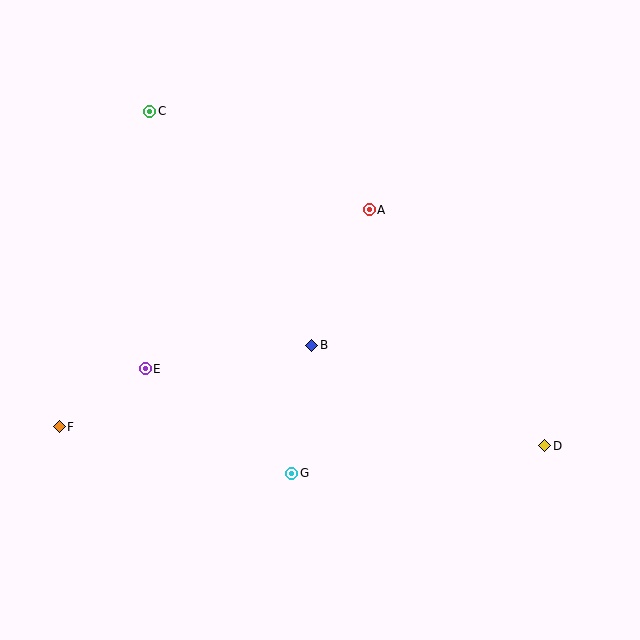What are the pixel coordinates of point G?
Point G is at (292, 473).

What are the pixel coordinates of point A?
Point A is at (369, 210).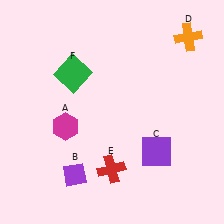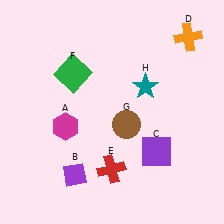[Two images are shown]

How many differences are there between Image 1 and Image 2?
There are 2 differences between the two images.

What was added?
A brown circle (G), a teal star (H) were added in Image 2.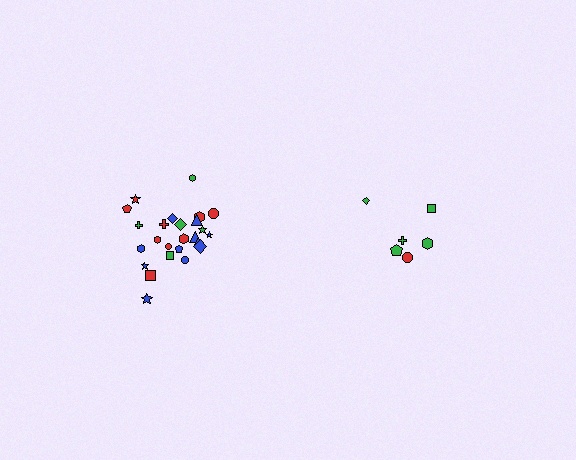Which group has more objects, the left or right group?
The left group.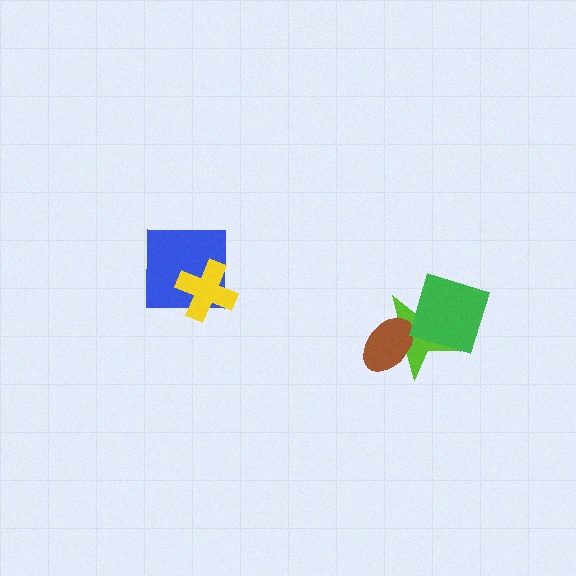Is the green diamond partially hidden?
No, no other shape covers it.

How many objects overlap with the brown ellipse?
2 objects overlap with the brown ellipse.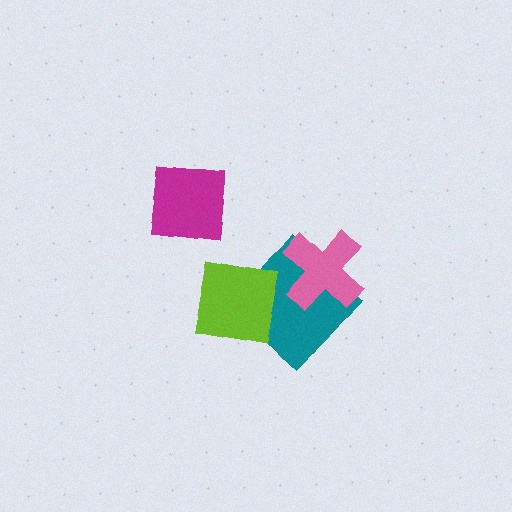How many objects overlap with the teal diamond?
2 objects overlap with the teal diamond.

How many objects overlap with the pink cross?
1 object overlaps with the pink cross.